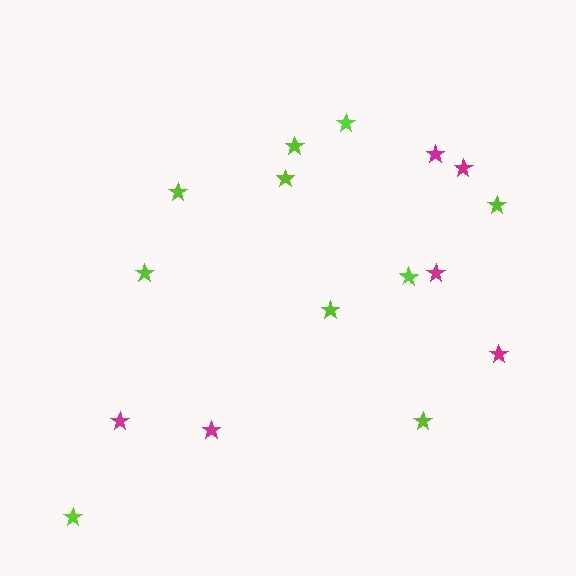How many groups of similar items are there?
There are 2 groups: one group of lime stars (10) and one group of magenta stars (6).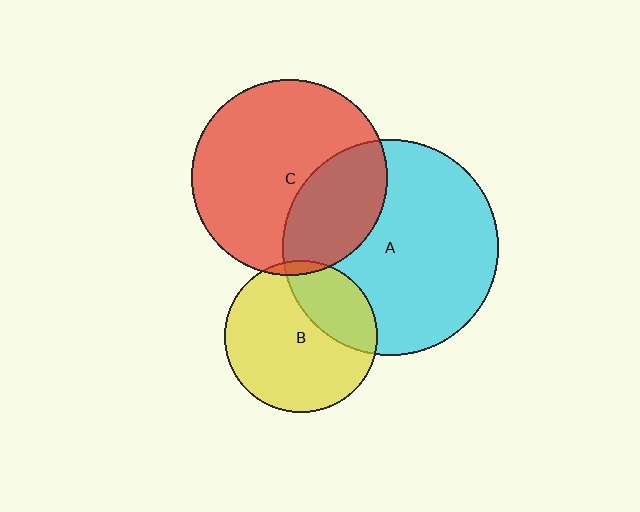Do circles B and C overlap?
Yes.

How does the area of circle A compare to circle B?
Approximately 2.0 times.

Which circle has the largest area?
Circle A (cyan).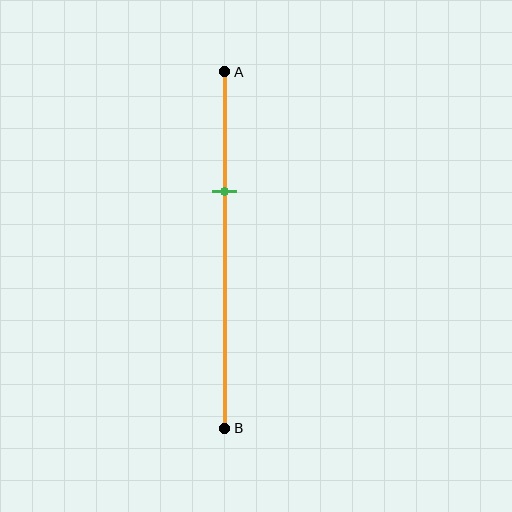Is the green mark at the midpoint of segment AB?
No, the mark is at about 35% from A, not at the 50% midpoint.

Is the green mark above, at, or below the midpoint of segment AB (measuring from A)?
The green mark is above the midpoint of segment AB.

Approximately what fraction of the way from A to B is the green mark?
The green mark is approximately 35% of the way from A to B.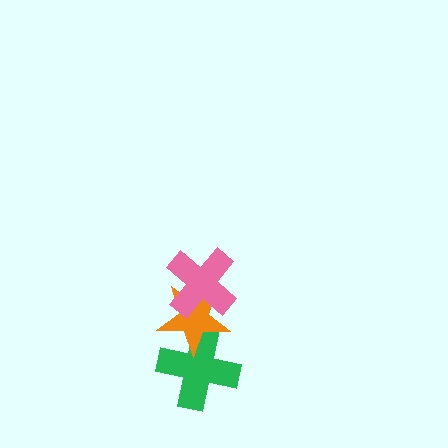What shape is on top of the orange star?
The pink cross is on top of the orange star.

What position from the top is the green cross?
The green cross is 3rd from the top.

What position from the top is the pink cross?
The pink cross is 1st from the top.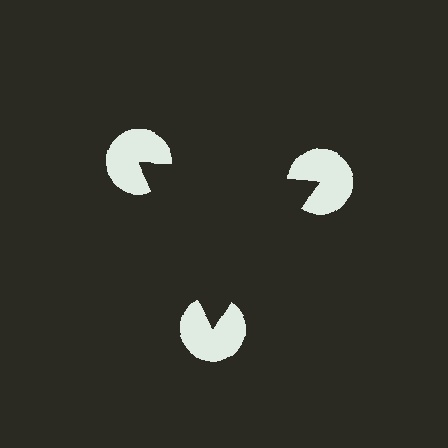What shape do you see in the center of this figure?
An illusory triangle — its edges are inferred from the aligned wedge cuts in the pac-man discs, not physically drawn.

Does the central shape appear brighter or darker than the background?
It typically appears slightly darker than the background, even though no actual brightness change is drawn.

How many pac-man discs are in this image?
There are 3 — one at each vertex of the illusory triangle.